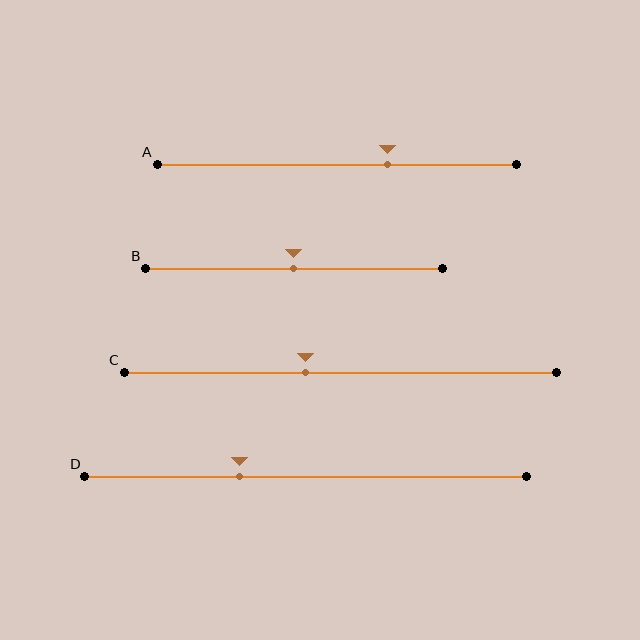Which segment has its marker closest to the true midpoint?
Segment B has its marker closest to the true midpoint.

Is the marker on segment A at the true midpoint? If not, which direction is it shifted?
No, the marker on segment A is shifted to the right by about 14% of the segment length.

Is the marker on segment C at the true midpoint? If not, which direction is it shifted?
No, the marker on segment C is shifted to the left by about 8% of the segment length.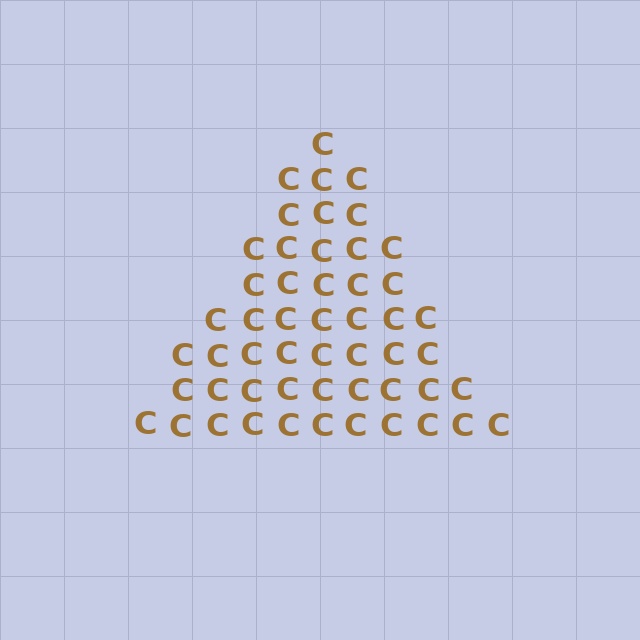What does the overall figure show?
The overall figure shows a triangle.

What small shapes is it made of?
It is made of small letter C's.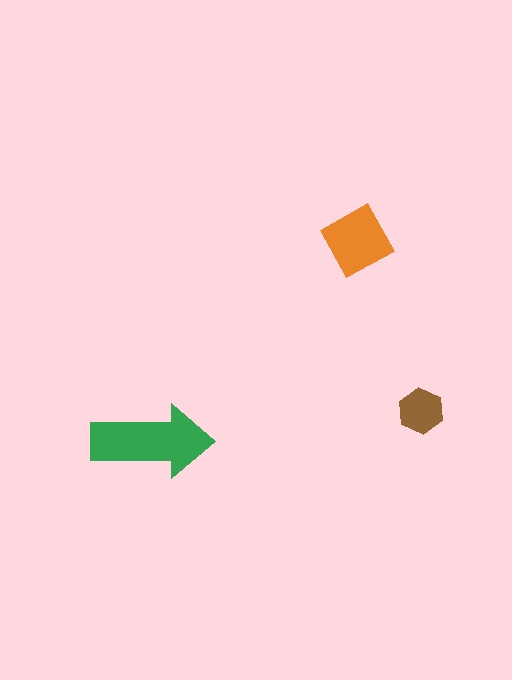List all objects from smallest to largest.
The brown hexagon, the orange diamond, the green arrow.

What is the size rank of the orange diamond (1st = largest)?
2nd.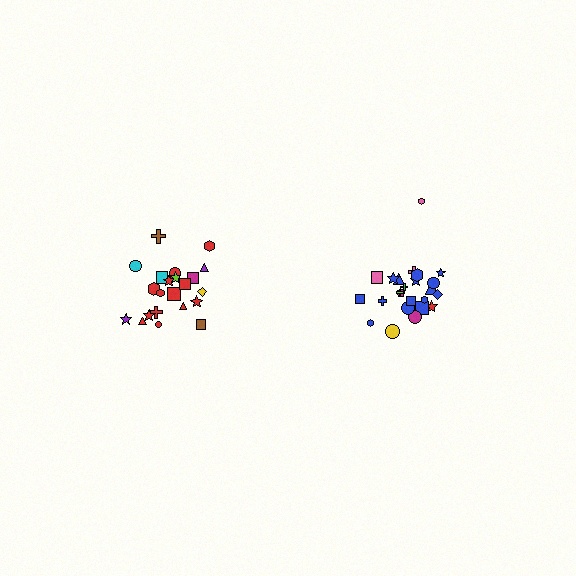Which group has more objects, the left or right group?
The right group.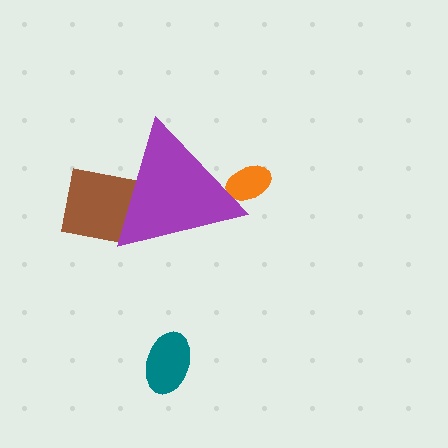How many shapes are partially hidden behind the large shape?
2 shapes are partially hidden.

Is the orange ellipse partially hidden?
Yes, the orange ellipse is partially hidden behind the purple triangle.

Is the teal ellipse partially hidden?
No, the teal ellipse is fully visible.